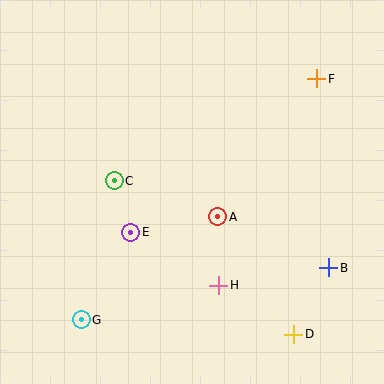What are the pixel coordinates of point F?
Point F is at (317, 79).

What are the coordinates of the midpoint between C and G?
The midpoint between C and G is at (98, 250).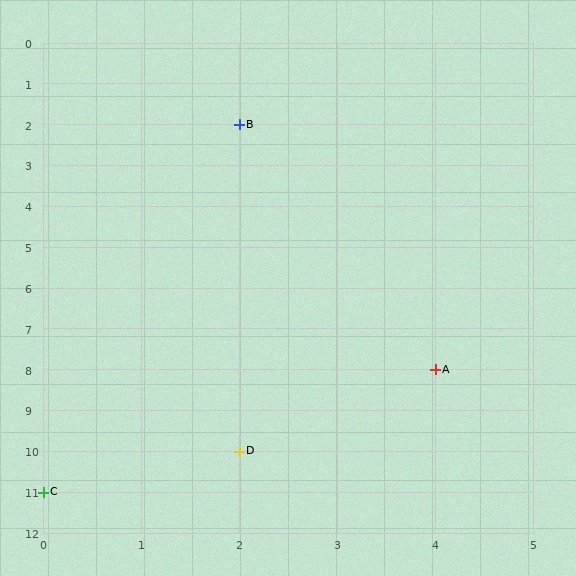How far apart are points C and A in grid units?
Points C and A are 4 columns and 3 rows apart (about 5.0 grid units diagonally).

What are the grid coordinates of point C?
Point C is at grid coordinates (0, 11).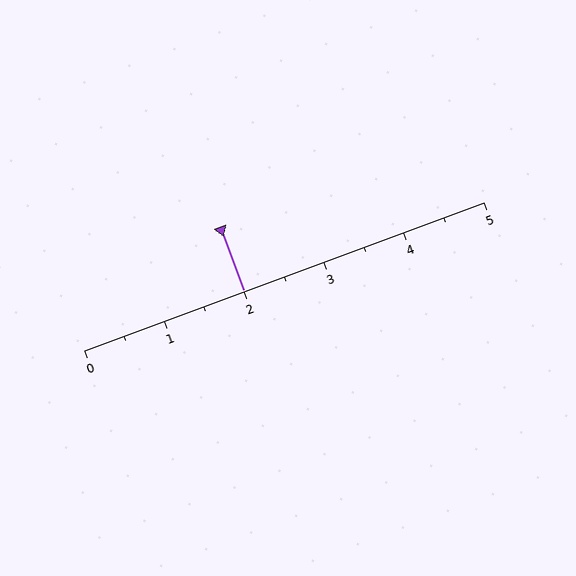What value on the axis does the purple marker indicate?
The marker indicates approximately 2.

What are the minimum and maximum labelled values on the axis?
The axis runs from 0 to 5.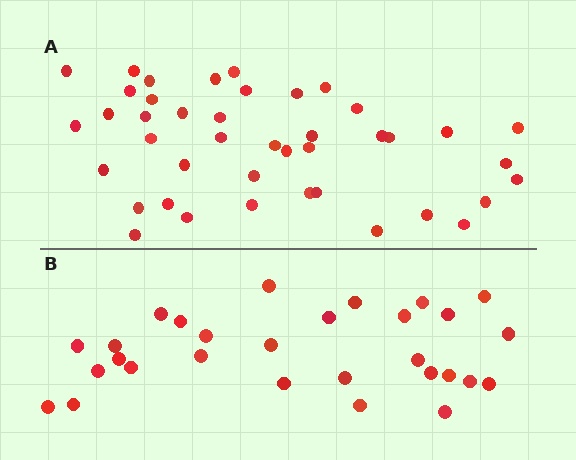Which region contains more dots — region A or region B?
Region A (the top region) has more dots.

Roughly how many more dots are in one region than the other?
Region A has approximately 15 more dots than region B.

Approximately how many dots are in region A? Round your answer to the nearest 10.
About 40 dots. (The exact count is 42, which rounds to 40.)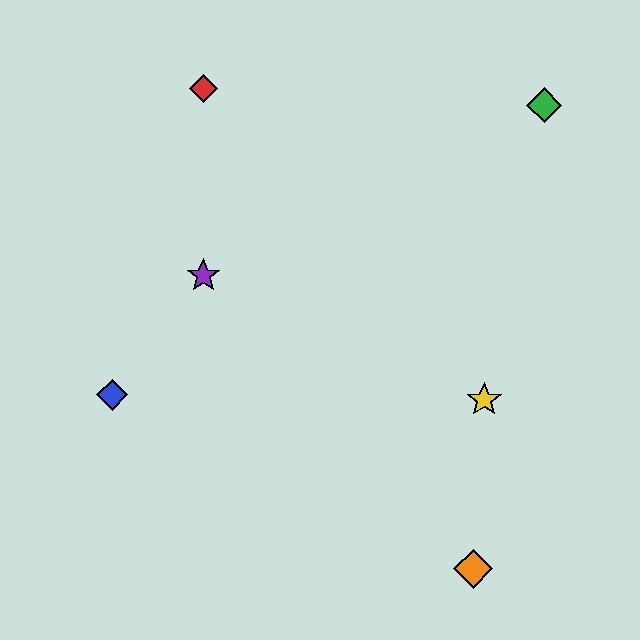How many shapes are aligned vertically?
2 shapes (the red diamond, the purple star) are aligned vertically.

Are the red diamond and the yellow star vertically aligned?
No, the red diamond is at x≈203 and the yellow star is at x≈484.